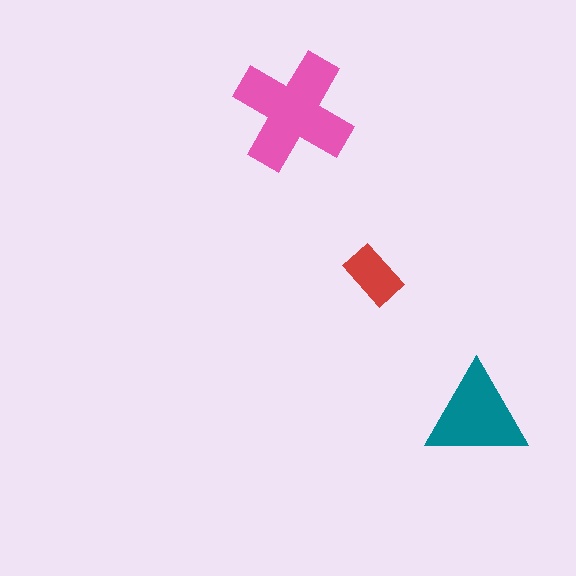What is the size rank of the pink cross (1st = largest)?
1st.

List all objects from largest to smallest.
The pink cross, the teal triangle, the red rectangle.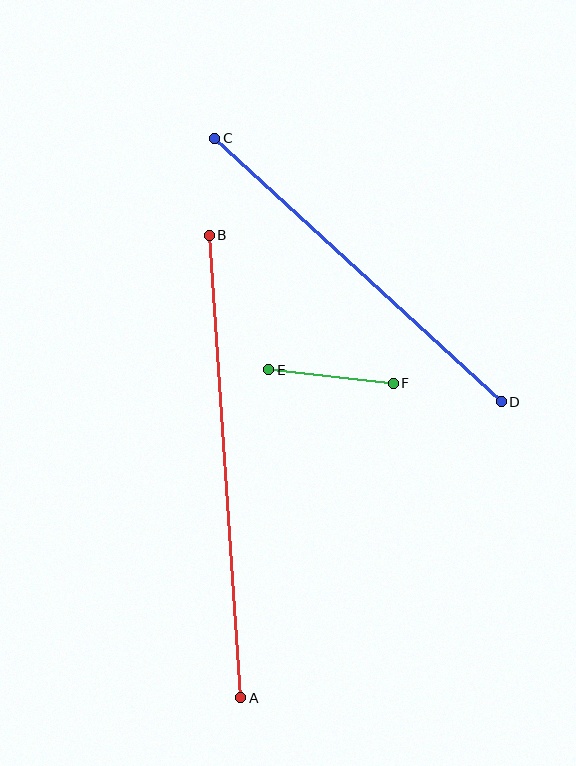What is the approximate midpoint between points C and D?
The midpoint is at approximately (358, 270) pixels.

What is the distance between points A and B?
The distance is approximately 464 pixels.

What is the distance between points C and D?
The distance is approximately 389 pixels.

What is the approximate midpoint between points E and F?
The midpoint is at approximately (331, 377) pixels.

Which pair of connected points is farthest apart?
Points A and B are farthest apart.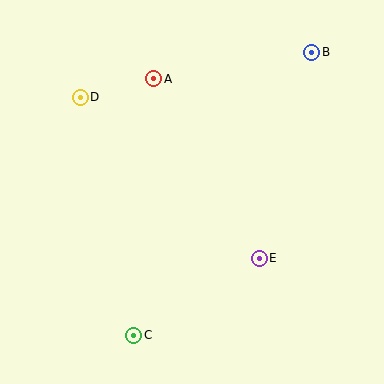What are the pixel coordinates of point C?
Point C is at (134, 335).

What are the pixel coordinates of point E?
Point E is at (259, 258).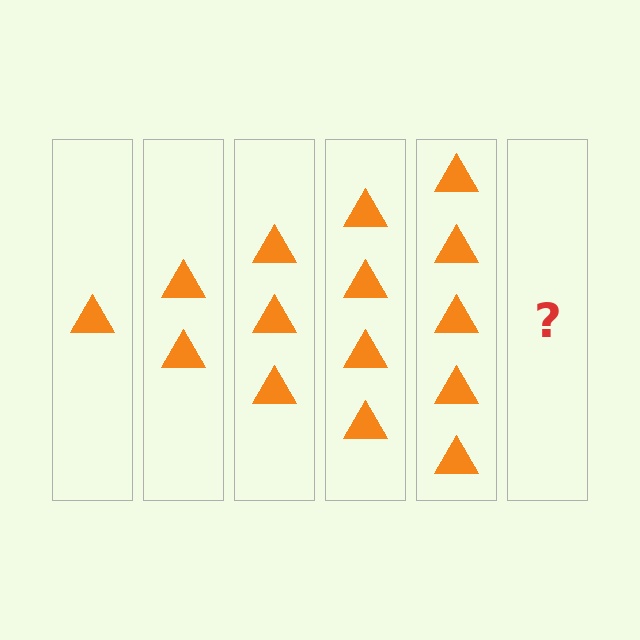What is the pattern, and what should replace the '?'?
The pattern is that each step adds one more triangle. The '?' should be 6 triangles.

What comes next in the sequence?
The next element should be 6 triangles.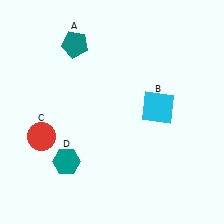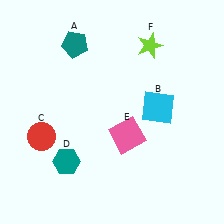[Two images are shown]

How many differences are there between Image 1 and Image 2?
There are 2 differences between the two images.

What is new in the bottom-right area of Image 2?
A pink square (E) was added in the bottom-right area of Image 2.